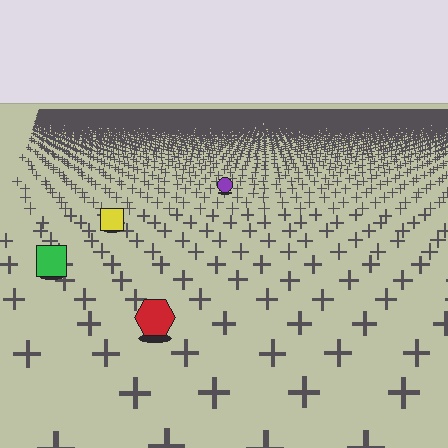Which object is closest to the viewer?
The red hexagon is closest. The texture marks near it are larger and more spread out.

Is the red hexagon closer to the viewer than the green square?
Yes. The red hexagon is closer — you can tell from the texture gradient: the ground texture is coarser near it.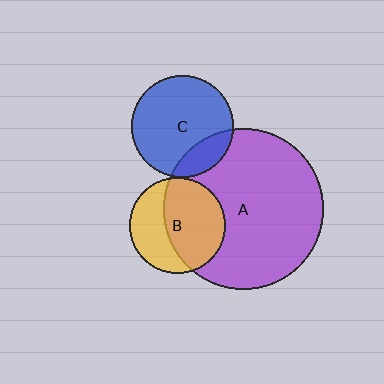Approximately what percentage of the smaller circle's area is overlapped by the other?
Approximately 60%.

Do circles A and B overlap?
Yes.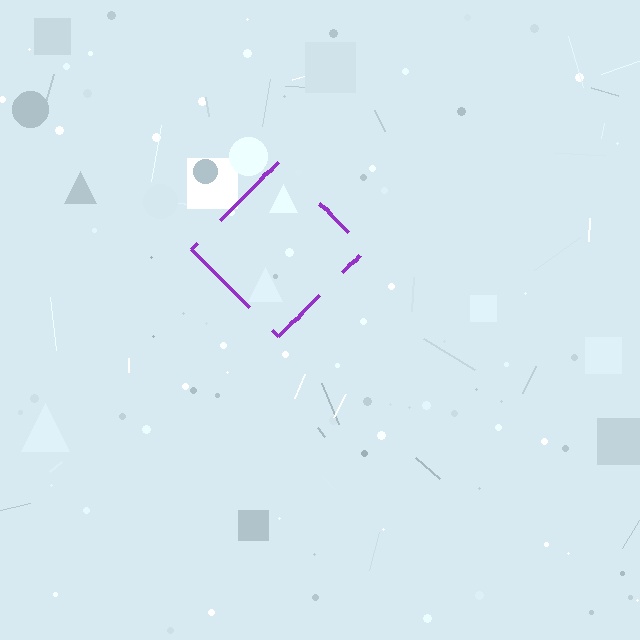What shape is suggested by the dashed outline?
The dashed outline suggests a diamond.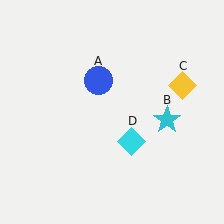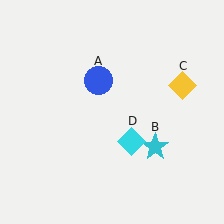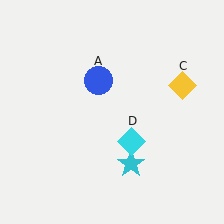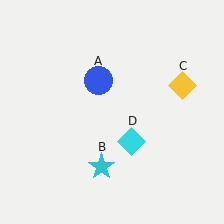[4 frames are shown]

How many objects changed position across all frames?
1 object changed position: cyan star (object B).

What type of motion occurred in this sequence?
The cyan star (object B) rotated clockwise around the center of the scene.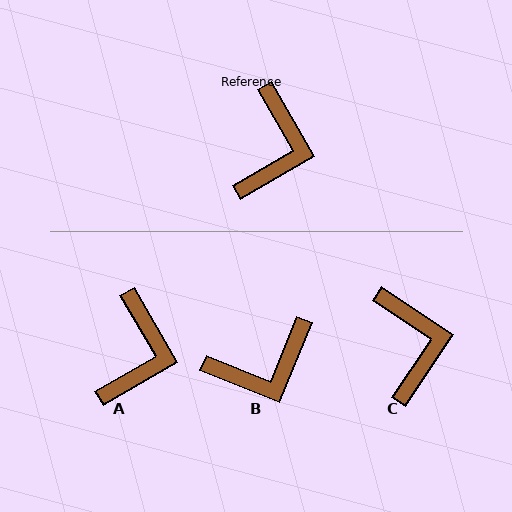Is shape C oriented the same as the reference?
No, it is off by about 26 degrees.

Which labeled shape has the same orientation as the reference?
A.